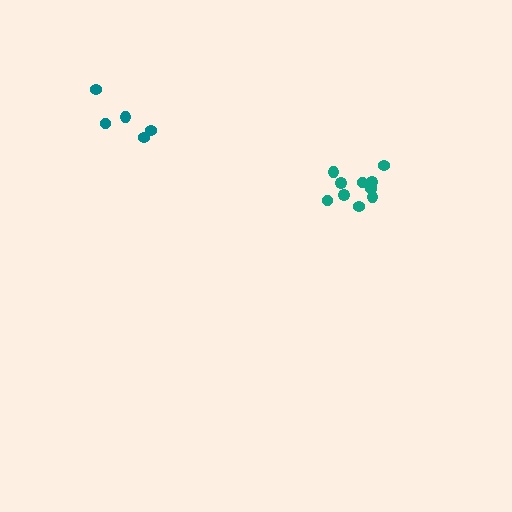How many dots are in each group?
Group 1: 10 dots, Group 2: 5 dots (15 total).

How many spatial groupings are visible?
There are 2 spatial groupings.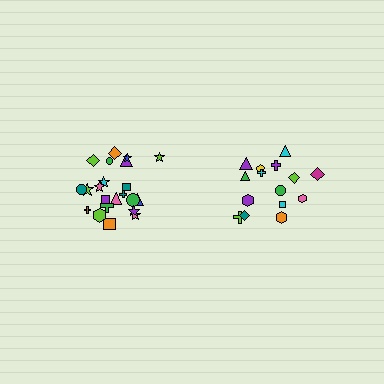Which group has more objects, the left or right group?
The left group.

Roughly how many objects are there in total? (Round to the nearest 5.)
Roughly 35 objects in total.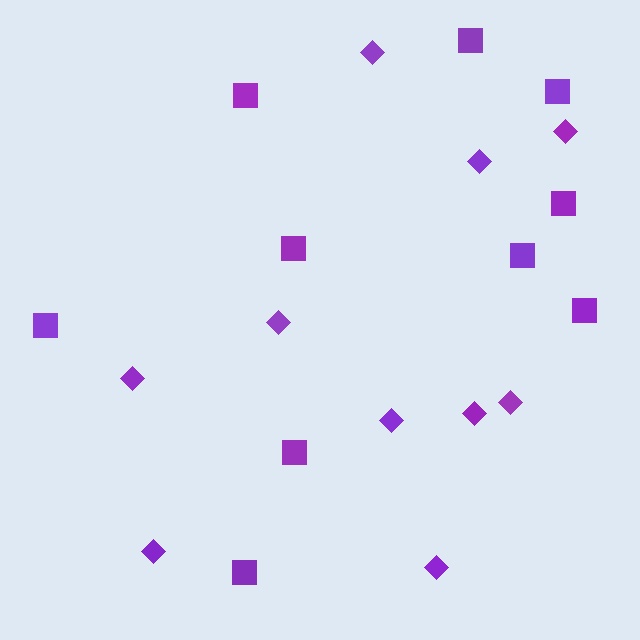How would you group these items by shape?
There are 2 groups: one group of squares (10) and one group of diamonds (10).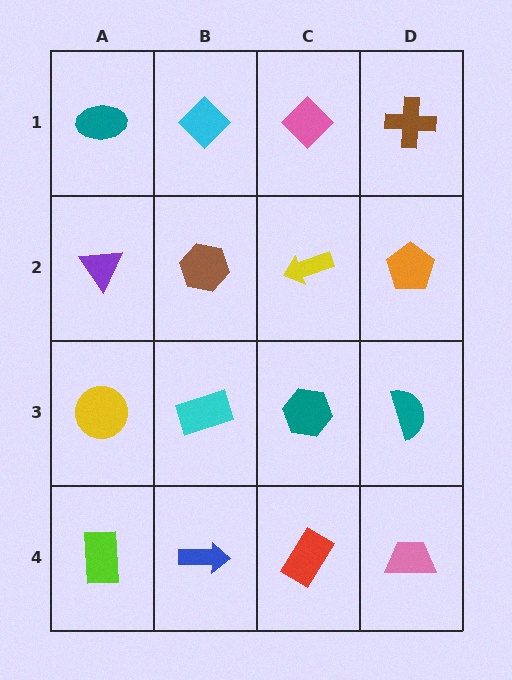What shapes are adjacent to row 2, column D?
A brown cross (row 1, column D), a teal semicircle (row 3, column D), a yellow arrow (row 2, column C).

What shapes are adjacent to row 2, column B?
A cyan diamond (row 1, column B), a cyan rectangle (row 3, column B), a purple triangle (row 2, column A), a yellow arrow (row 2, column C).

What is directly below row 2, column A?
A yellow circle.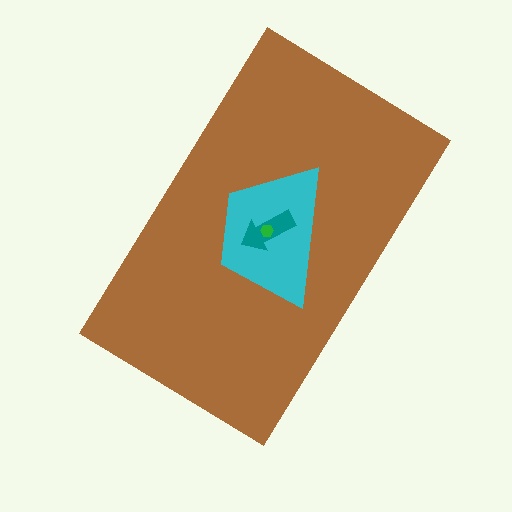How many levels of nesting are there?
4.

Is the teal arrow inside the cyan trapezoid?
Yes.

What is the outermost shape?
The brown rectangle.